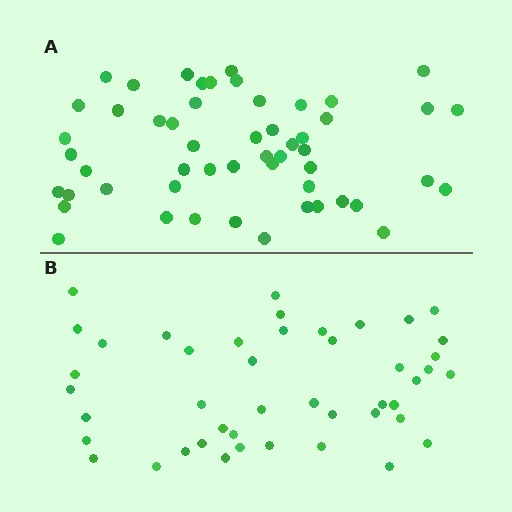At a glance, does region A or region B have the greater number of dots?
Region A (the top region) has more dots.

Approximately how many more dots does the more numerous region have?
Region A has roughly 8 or so more dots than region B.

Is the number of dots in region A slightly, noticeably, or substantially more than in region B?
Region A has only slightly more — the two regions are fairly close. The ratio is roughly 1.2 to 1.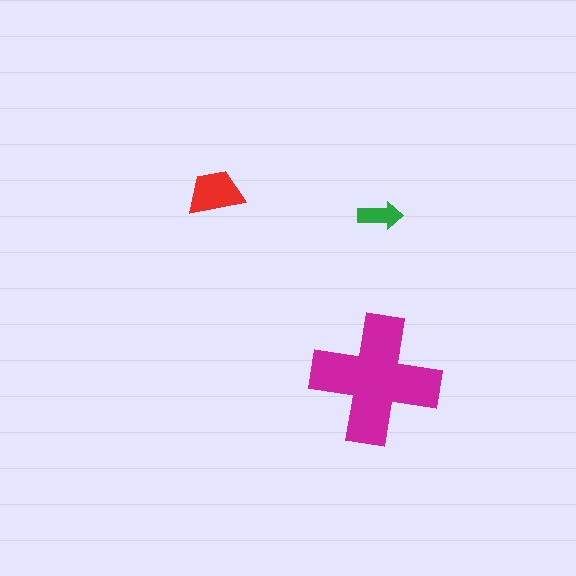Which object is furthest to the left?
The red trapezoid is leftmost.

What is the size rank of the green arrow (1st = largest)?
3rd.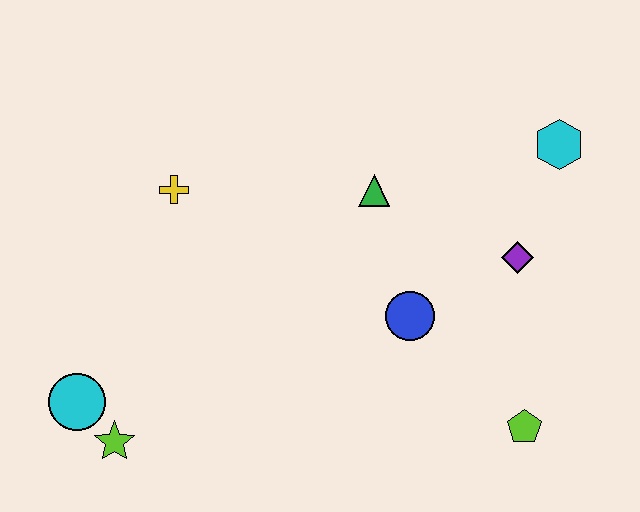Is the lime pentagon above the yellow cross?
No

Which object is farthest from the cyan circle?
The cyan hexagon is farthest from the cyan circle.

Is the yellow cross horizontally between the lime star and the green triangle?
Yes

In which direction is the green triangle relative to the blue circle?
The green triangle is above the blue circle.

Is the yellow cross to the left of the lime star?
No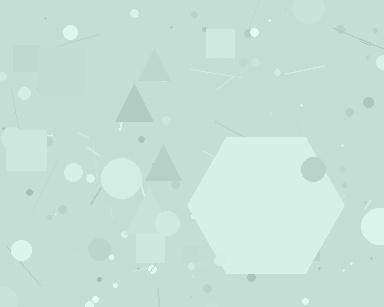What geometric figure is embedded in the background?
A hexagon is embedded in the background.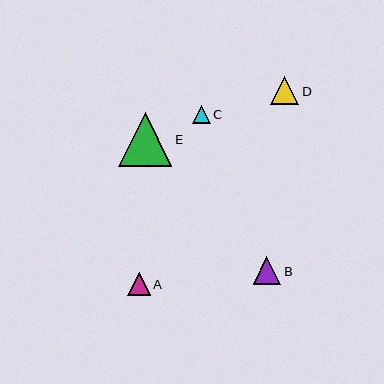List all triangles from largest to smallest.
From largest to smallest: E, D, B, A, C.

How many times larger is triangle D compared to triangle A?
Triangle D is approximately 1.2 times the size of triangle A.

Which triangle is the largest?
Triangle E is the largest with a size of approximately 53 pixels.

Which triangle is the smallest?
Triangle C is the smallest with a size of approximately 18 pixels.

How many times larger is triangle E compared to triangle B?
Triangle E is approximately 1.9 times the size of triangle B.